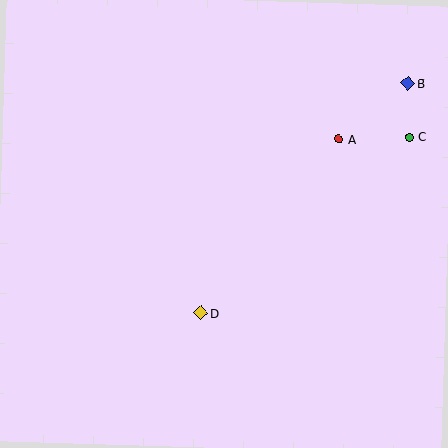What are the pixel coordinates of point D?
Point D is at (201, 313).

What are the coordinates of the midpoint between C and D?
The midpoint between C and D is at (305, 225).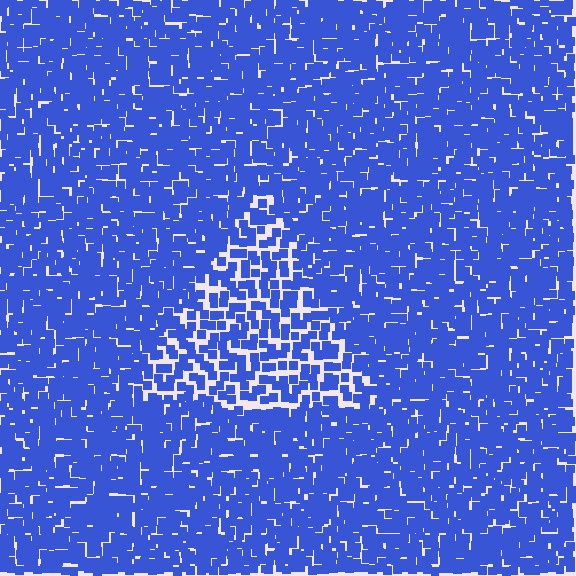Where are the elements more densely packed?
The elements are more densely packed outside the triangle boundary.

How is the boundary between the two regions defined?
The boundary is defined by a change in element density (approximately 1.7x ratio). All elements are the same color, size, and shape.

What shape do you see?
I see a triangle.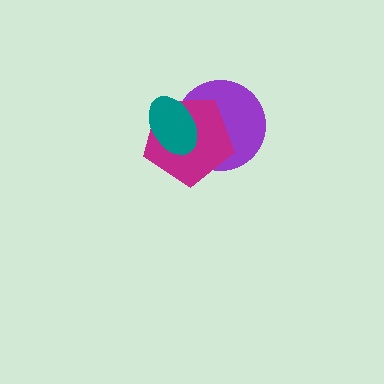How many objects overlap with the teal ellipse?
2 objects overlap with the teal ellipse.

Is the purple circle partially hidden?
Yes, it is partially covered by another shape.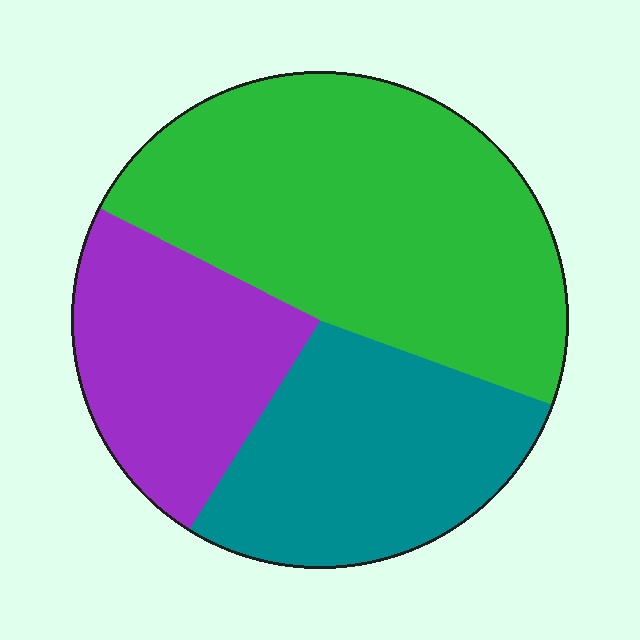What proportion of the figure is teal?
Teal covers 28% of the figure.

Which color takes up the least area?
Purple, at roughly 25%.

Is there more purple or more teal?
Teal.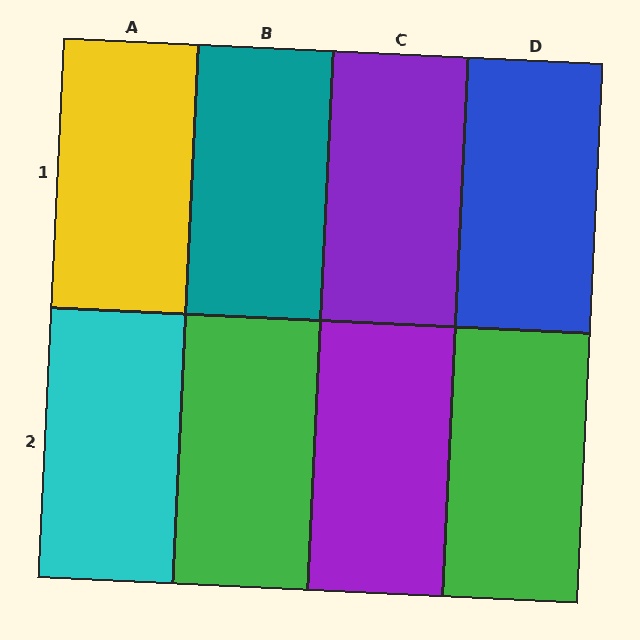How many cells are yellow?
1 cell is yellow.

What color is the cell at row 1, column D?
Blue.